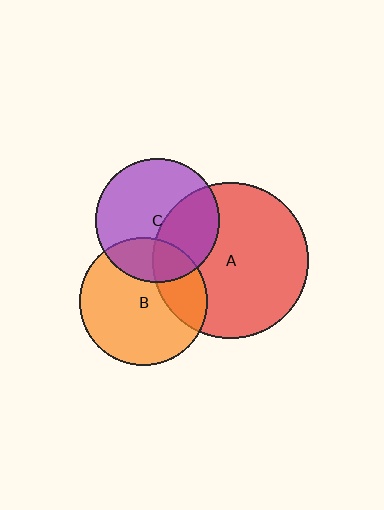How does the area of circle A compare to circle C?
Approximately 1.6 times.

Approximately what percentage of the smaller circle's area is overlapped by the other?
Approximately 25%.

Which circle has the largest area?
Circle A (red).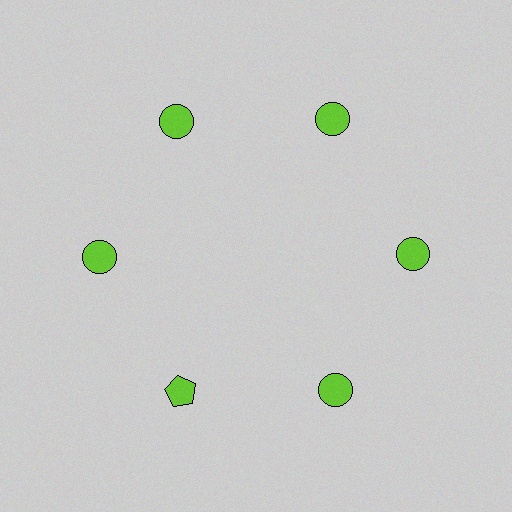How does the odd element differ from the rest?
It has a different shape: pentagon instead of circle.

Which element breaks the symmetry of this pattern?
The lime pentagon at roughly the 7 o'clock position breaks the symmetry. All other shapes are lime circles.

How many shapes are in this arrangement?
There are 6 shapes arranged in a ring pattern.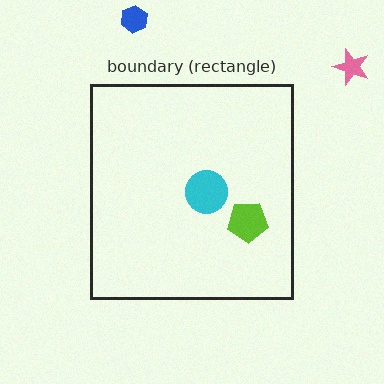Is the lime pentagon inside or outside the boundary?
Inside.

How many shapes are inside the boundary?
2 inside, 2 outside.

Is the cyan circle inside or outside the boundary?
Inside.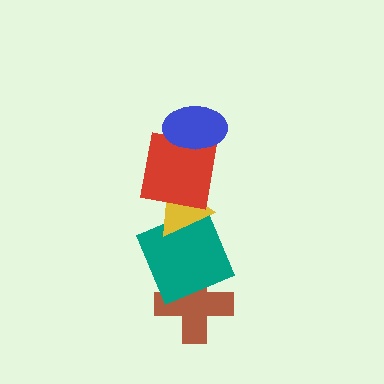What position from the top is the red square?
The red square is 2nd from the top.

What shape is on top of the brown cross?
The teal square is on top of the brown cross.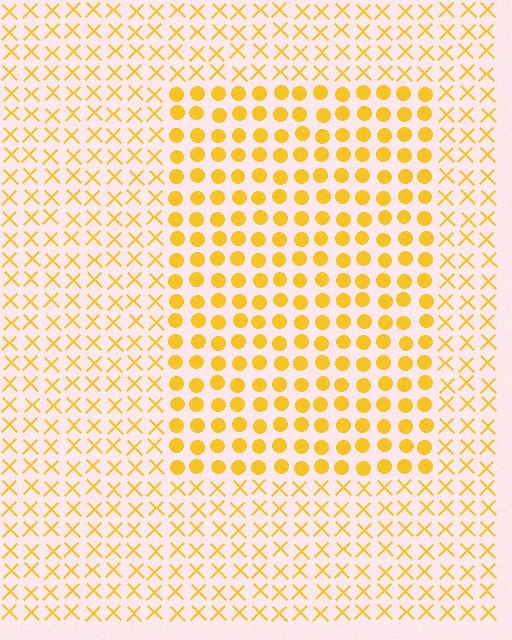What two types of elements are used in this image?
The image uses circles inside the rectangle region and X marks outside it.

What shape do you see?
I see a rectangle.